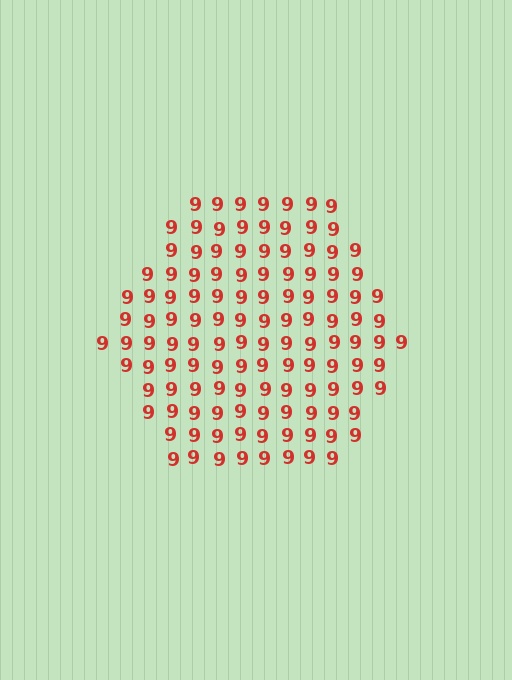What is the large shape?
The large shape is a hexagon.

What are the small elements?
The small elements are digit 9's.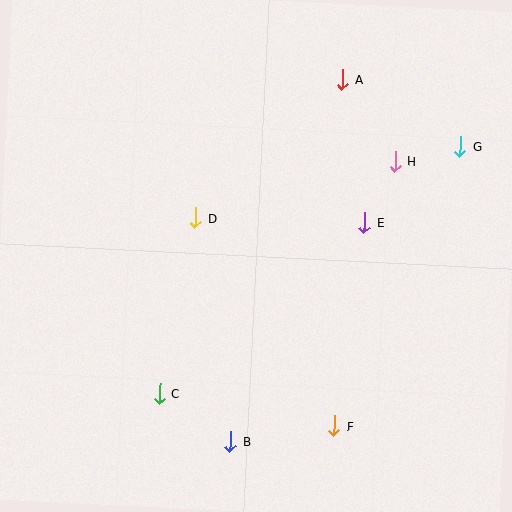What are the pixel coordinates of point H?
Point H is at (395, 161).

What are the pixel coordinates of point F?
Point F is at (334, 426).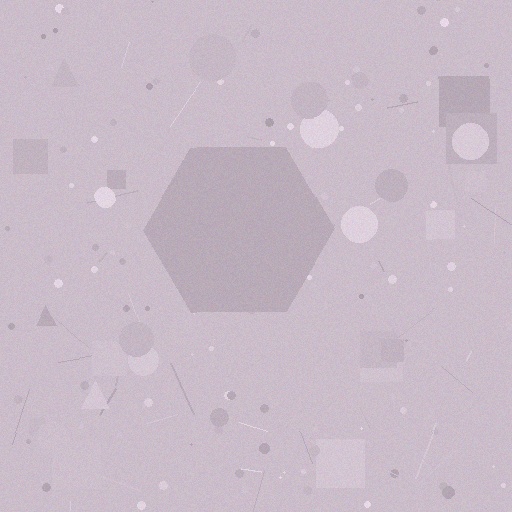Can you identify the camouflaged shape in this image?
The camouflaged shape is a hexagon.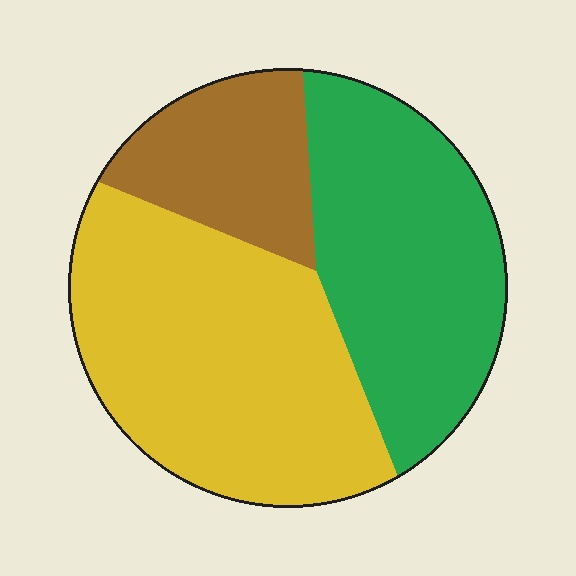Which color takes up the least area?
Brown, at roughly 20%.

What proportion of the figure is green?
Green takes up between a quarter and a half of the figure.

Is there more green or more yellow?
Yellow.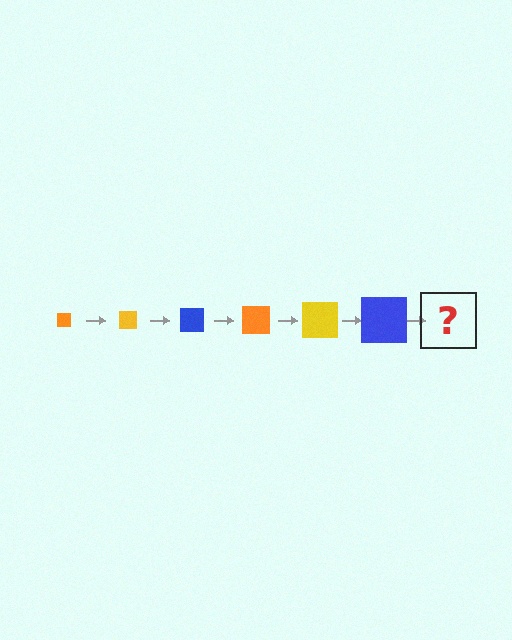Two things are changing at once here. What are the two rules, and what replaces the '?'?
The two rules are that the square grows larger each step and the color cycles through orange, yellow, and blue. The '?' should be an orange square, larger than the previous one.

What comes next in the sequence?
The next element should be an orange square, larger than the previous one.